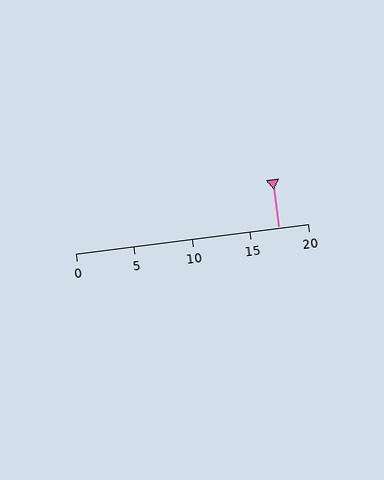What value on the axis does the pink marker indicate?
The marker indicates approximately 17.5.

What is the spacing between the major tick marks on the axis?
The major ticks are spaced 5 apart.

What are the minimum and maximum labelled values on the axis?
The axis runs from 0 to 20.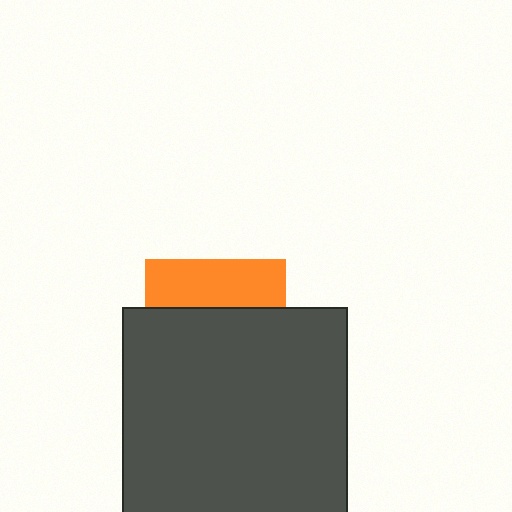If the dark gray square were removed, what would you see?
You would see the complete orange square.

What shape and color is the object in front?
The object in front is a dark gray square.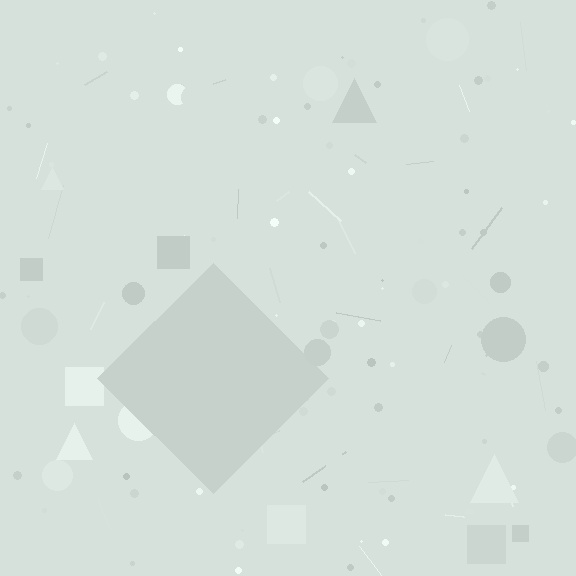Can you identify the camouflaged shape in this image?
The camouflaged shape is a diamond.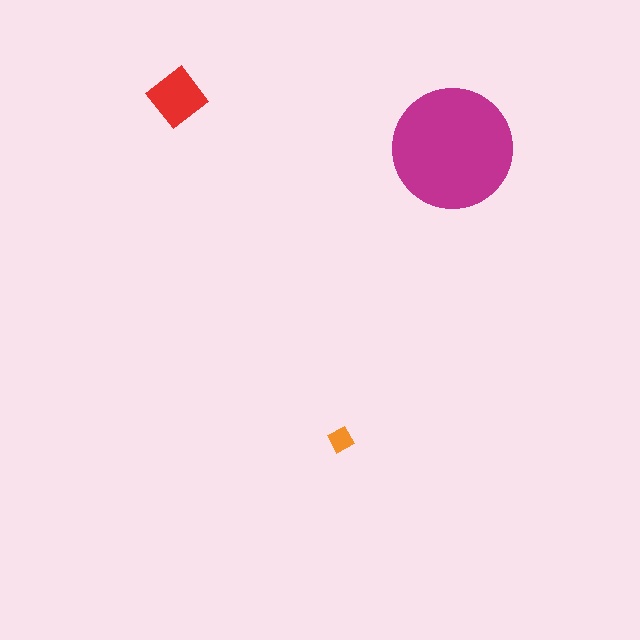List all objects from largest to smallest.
The magenta circle, the red diamond, the orange diamond.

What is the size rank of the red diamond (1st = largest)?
2nd.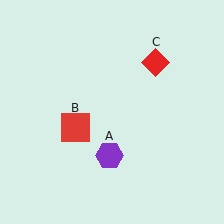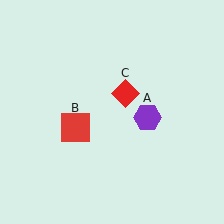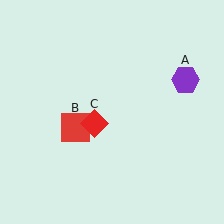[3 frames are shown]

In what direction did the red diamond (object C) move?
The red diamond (object C) moved down and to the left.